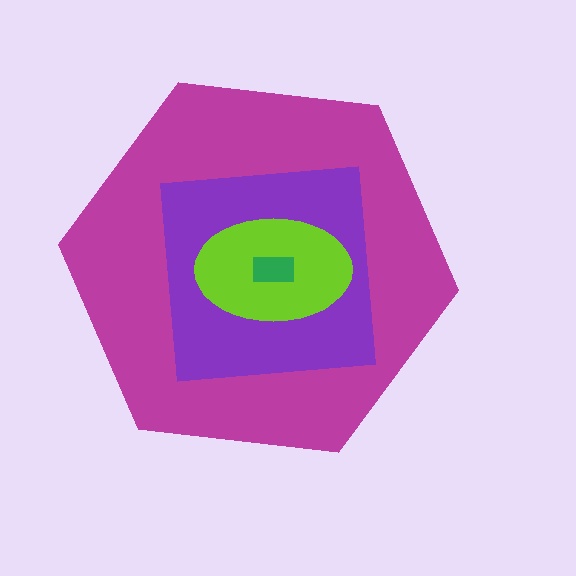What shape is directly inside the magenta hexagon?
The purple square.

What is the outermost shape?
The magenta hexagon.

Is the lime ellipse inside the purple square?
Yes.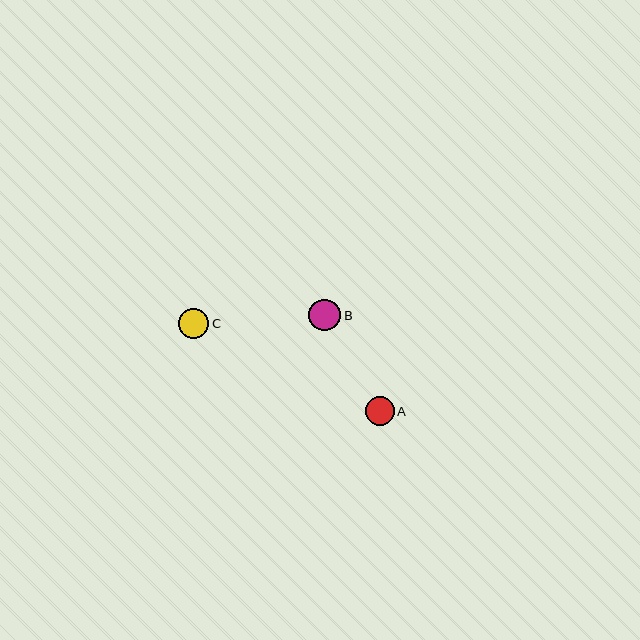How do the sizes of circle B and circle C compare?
Circle B and circle C are approximately the same size.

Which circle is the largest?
Circle B is the largest with a size of approximately 32 pixels.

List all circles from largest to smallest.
From largest to smallest: B, C, A.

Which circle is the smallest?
Circle A is the smallest with a size of approximately 29 pixels.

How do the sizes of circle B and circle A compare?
Circle B and circle A are approximately the same size.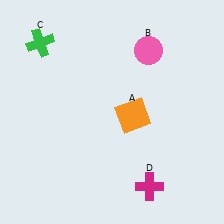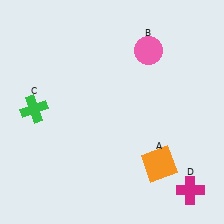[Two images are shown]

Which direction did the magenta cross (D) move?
The magenta cross (D) moved right.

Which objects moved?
The objects that moved are: the orange square (A), the green cross (C), the magenta cross (D).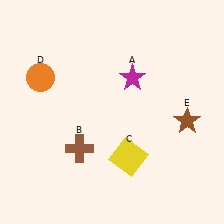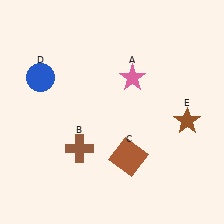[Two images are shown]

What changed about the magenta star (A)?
In Image 1, A is magenta. In Image 2, it changed to pink.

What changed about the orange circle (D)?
In Image 1, D is orange. In Image 2, it changed to blue.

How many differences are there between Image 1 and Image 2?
There are 3 differences between the two images.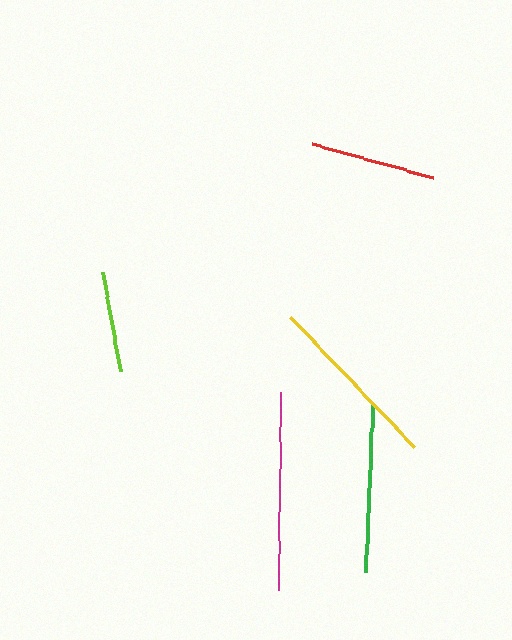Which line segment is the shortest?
The lime line is the shortest at approximately 100 pixels.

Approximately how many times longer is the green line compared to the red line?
The green line is approximately 1.3 times the length of the red line.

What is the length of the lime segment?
The lime segment is approximately 100 pixels long.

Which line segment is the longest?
The magenta line is the longest at approximately 198 pixels.